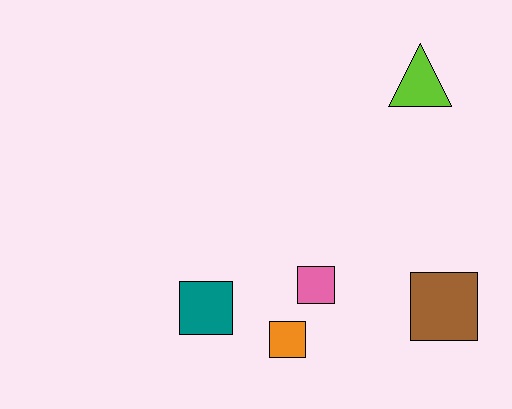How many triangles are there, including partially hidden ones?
There is 1 triangle.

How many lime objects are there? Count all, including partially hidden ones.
There is 1 lime object.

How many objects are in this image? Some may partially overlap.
There are 5 objects.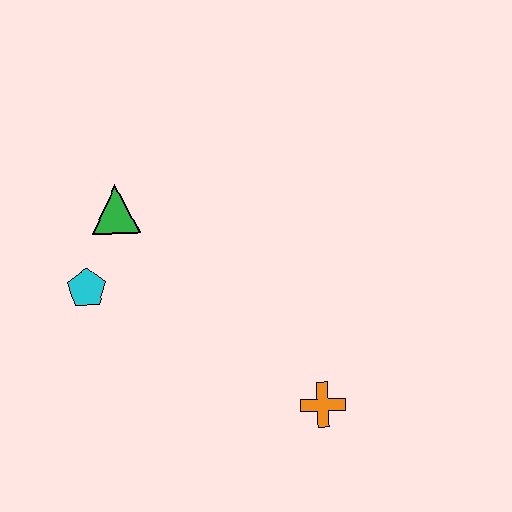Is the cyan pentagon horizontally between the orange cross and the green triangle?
No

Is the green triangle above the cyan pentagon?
Yes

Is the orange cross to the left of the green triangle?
No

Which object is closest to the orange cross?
The cyan pentagon is closest to the orange cross.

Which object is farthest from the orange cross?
The green triangle is farthest from the orange cross.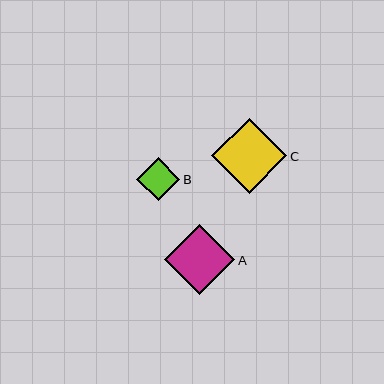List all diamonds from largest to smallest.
From largest to smallest: C, A, B.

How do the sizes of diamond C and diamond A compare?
Diamond C and diamond A are approximately the same size.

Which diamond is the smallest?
Diamond B is the smallest with a size of approximately 43 pixels.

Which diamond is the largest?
Diamond C is the largest with a size of approximately 75 pixels.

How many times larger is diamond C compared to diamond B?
Diamond C is approximately 1.7 times the size of diamond B.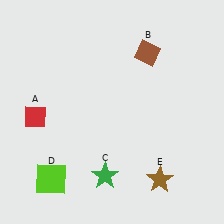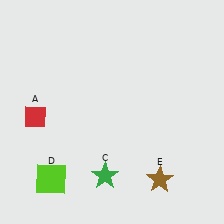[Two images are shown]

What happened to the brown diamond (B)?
The brown diamond (B) was removed in Image 2. It was in the top-right area of Image 1.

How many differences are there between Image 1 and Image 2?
There is 1 difference between the two images.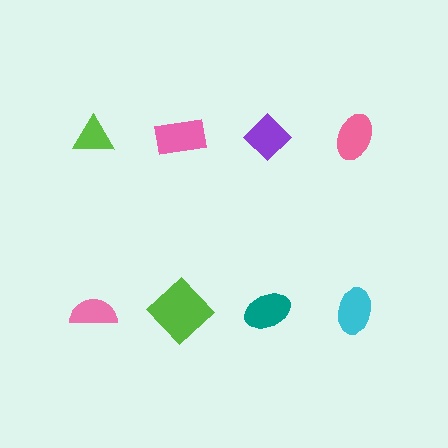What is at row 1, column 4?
A pink ellipse.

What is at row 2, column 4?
A cyan ellipse.